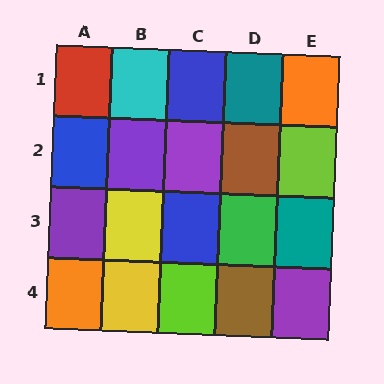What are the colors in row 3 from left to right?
Purple, yellow, blue, green, teal.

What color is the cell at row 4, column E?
Purple.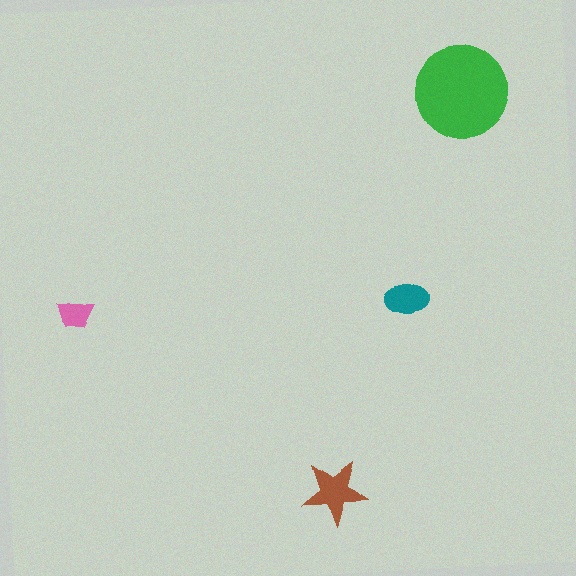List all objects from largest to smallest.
The green circle, the brown star, the teal ellipse, the pink trapezoid.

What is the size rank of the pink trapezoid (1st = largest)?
4th.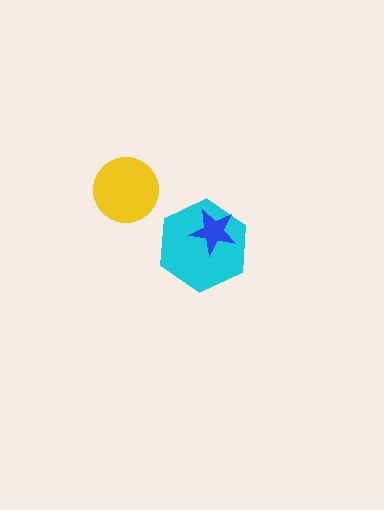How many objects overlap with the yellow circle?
0 objects overlap with the yellow circle.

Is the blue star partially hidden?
No, no other shape covers it.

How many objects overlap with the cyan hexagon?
1 object overlaps with the cyan hexagon.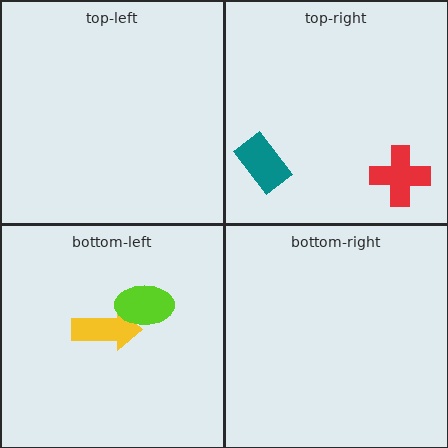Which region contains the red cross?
The top-right region.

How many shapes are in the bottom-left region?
2.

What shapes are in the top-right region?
The teal rectangle, the red cross.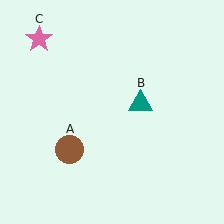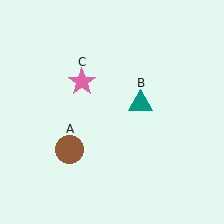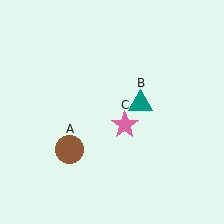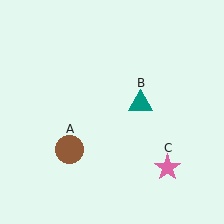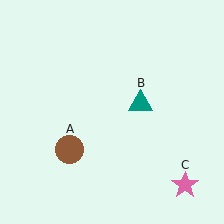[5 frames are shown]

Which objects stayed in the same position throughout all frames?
Brown circle (object A) and teal triangle (object B) remained stationary.